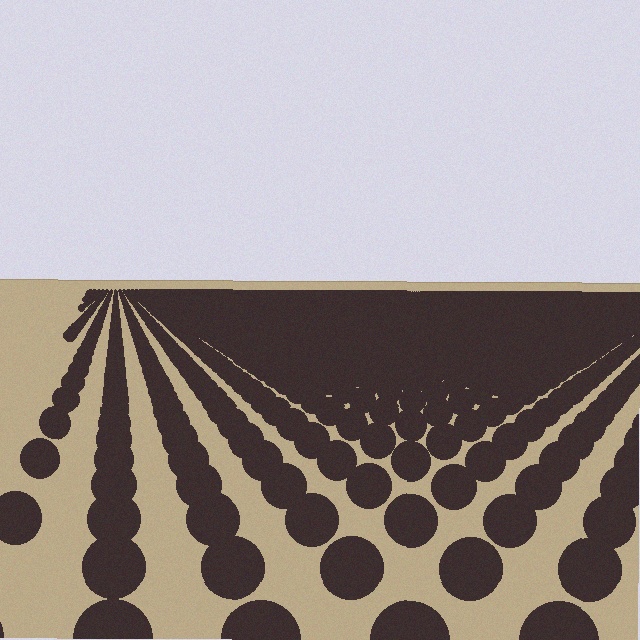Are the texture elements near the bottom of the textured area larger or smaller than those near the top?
Larger. Near the bottom, elements are closer to the viewer and appear at a bigger on-screen size.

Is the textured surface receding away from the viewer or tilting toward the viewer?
The surface is receding away from the viewer. Texture elements get smaller and denser toward the top.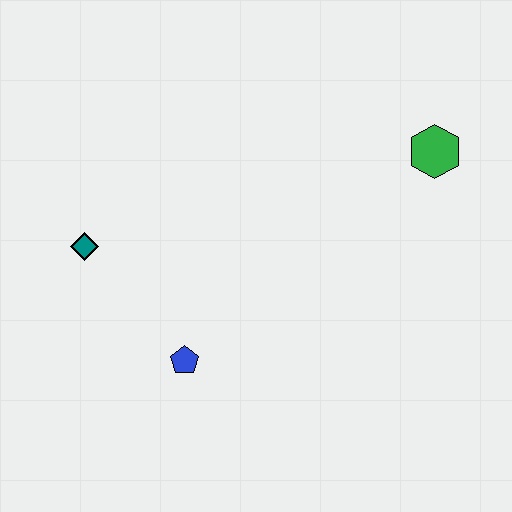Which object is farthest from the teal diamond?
The green hexagon is farthest from the teal diamond.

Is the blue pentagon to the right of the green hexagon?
No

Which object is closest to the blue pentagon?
The teal diamond is closest to the blue pentagon.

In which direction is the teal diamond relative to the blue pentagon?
The teal diamond is above the blue pentagon.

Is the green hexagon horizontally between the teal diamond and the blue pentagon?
No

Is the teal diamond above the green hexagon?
No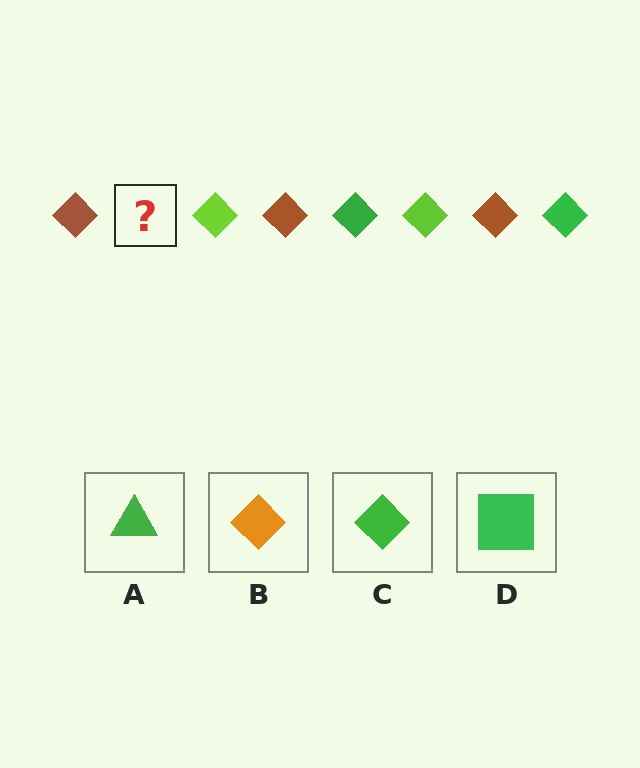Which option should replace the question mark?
Option C.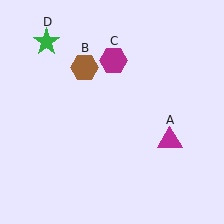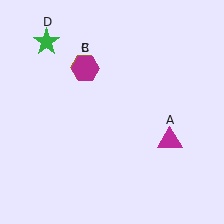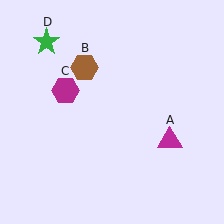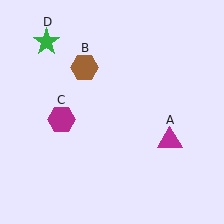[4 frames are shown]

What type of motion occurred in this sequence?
The magenta hexagon (object C) rotated counterclockwise around the center of the scene.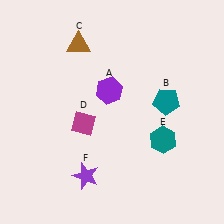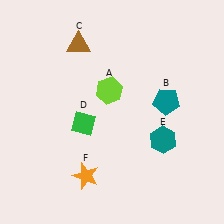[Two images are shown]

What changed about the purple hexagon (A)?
In Image 1, A is purple. In Image 2, it changed to lime.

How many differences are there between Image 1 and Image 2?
There are 3 differences between the two images.